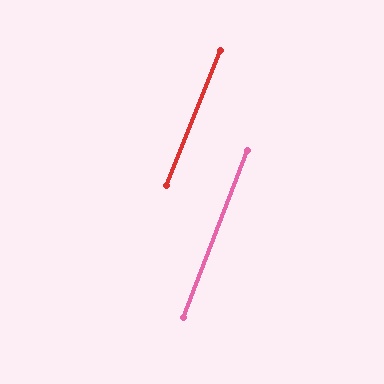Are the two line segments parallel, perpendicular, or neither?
Parallel — their directions differ by only 0.9°.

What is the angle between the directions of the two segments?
Approximately 1 degree.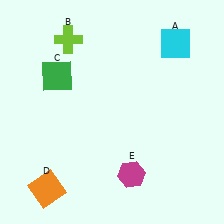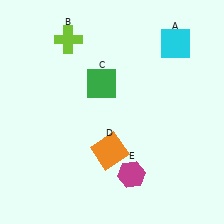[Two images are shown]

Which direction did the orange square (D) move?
The orange square (D) moved right.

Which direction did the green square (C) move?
The green square (C) moved right.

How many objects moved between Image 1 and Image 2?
2 objects moved between the two images.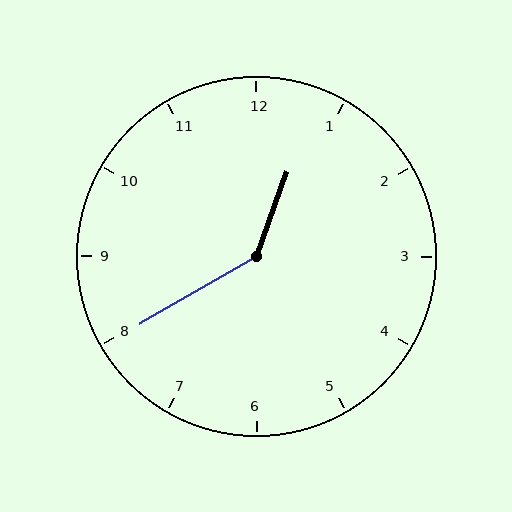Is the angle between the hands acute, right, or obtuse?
It is obtuse.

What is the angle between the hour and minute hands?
Approximately 140 degrees.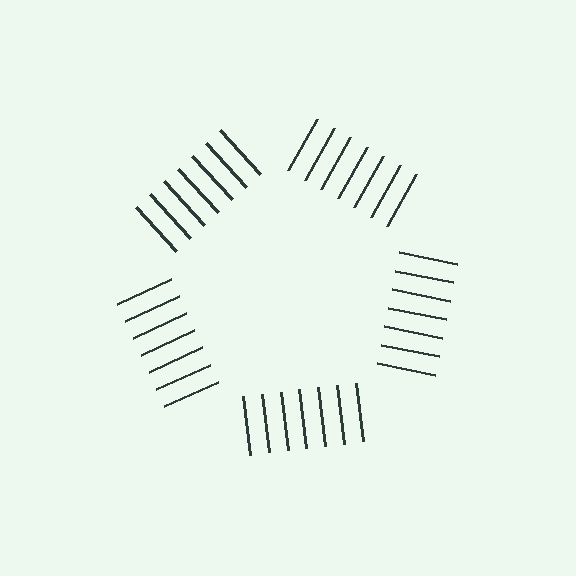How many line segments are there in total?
35 — 7 along each of the 5 edges.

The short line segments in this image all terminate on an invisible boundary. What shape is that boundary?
An illusory pentagon — the line segments terminate on its edges but no continuous stroke is drawn.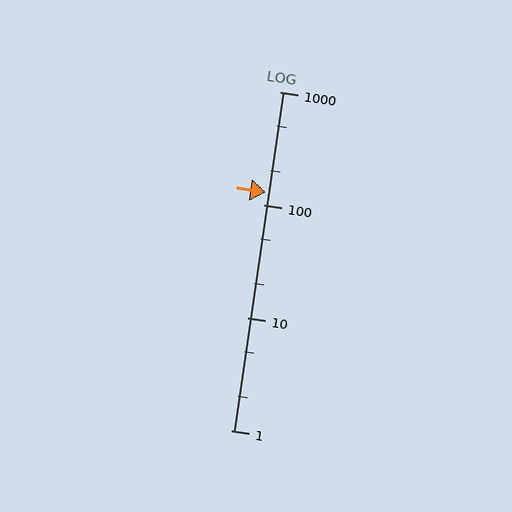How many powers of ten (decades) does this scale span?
The scale spans 3 decades, from 1 to 1000.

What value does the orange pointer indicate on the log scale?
The pointer indicates approximately 130.